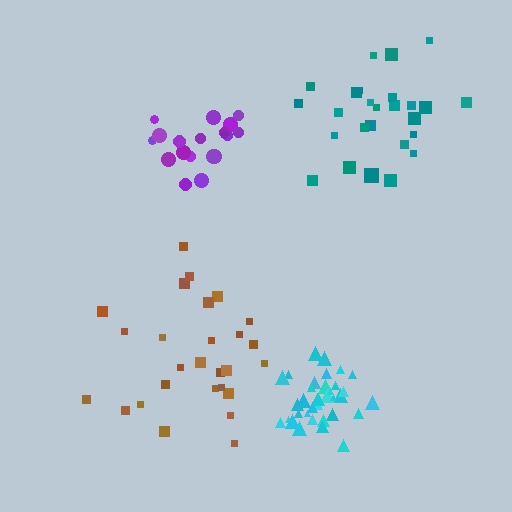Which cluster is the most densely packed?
Cyan.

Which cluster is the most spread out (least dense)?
Brown.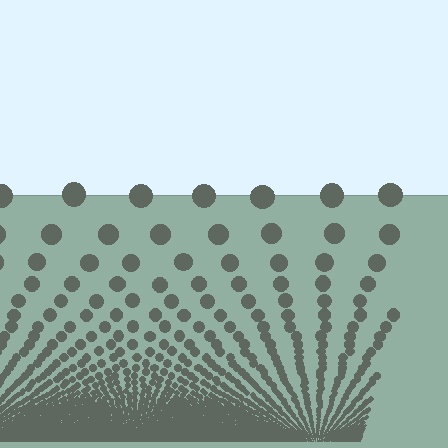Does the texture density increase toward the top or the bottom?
Density increases toward the bottom.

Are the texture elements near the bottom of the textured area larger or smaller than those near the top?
Smaller. The gradient is inverted — elements near the bottom are smaller and denser.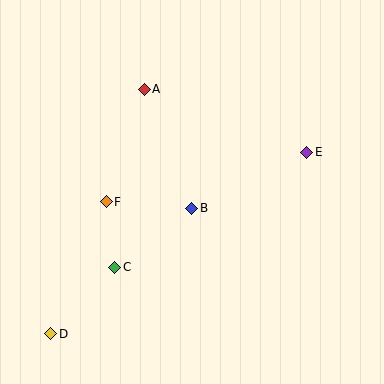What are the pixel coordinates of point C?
Point C is at (115, 267).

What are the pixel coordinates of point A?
Point A is at (144, 89).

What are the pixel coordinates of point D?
Point D is at (51, 334).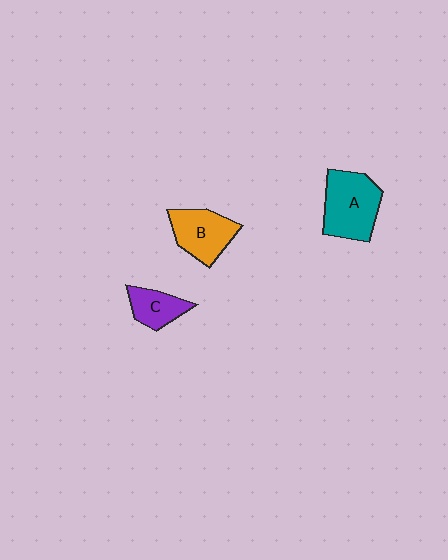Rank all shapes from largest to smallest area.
From largest to smallest: A (teal), B (orange), C (purple).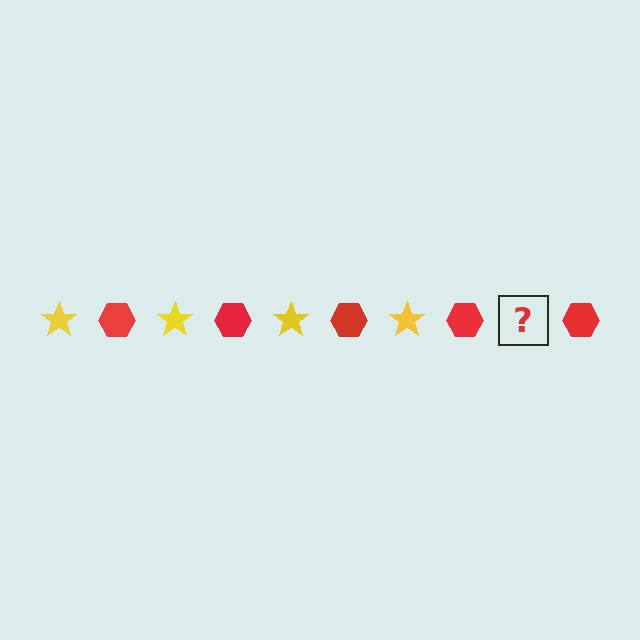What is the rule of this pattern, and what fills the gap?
The rule is that the pattern alternates between yellow star and red hexagon. The gap should be filled with a yellow star.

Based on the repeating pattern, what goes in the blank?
The blank should be a yellow star.